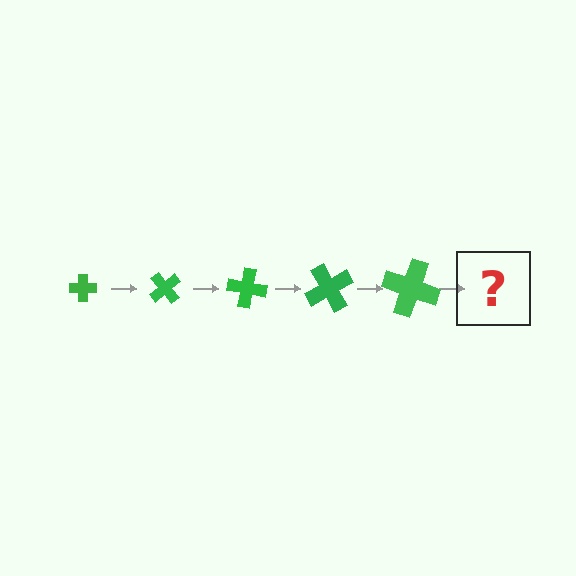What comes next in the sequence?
The next element should be a cross, larger than the previous one and rotated 250 degrees from the start.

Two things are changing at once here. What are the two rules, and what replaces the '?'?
The two rules are that the cross grows larger each step and it rotates 50 degrees each step. The '?' should be a cross, larger than the previous one and rotated 250 degrees from the start.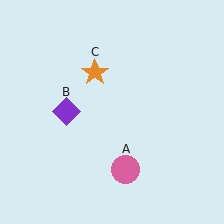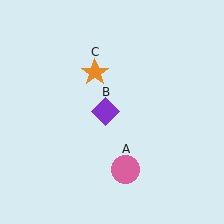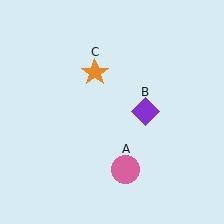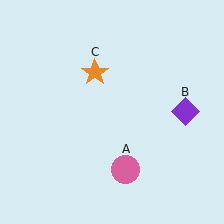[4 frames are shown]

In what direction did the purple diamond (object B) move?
The purple diamond (object B) moved right.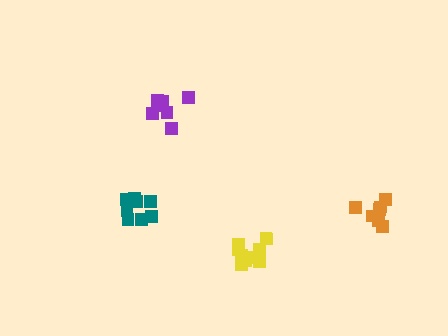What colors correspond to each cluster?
The clusters are colored: teal, yellow, purple, orange.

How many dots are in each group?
Group 1: 8 dots, Group 2: 11 dots, Group 3: 7 dots, Group 4: 7 dots (33 total).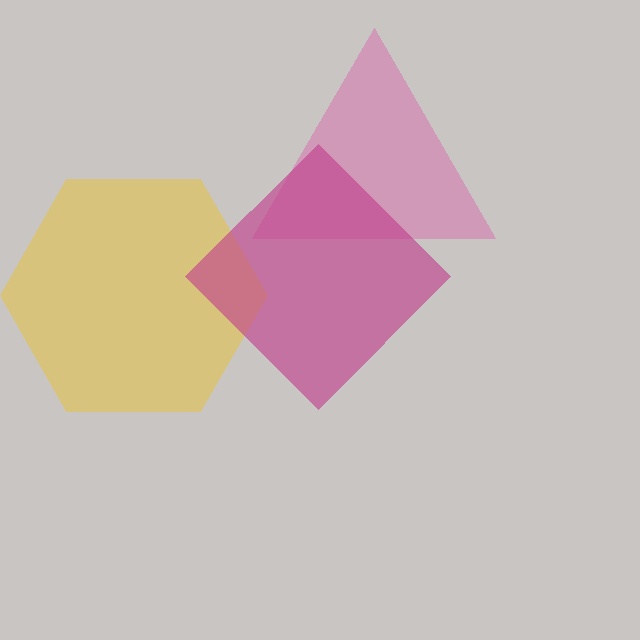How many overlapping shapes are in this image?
There are 3 overlapping shapes in the image.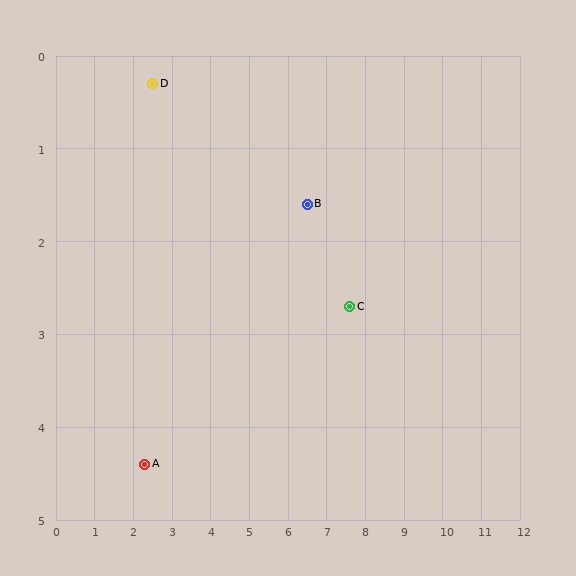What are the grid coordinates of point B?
Point B is at approximately (6.5, 1.6).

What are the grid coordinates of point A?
Point A is at approximately (2.3, 4.4).